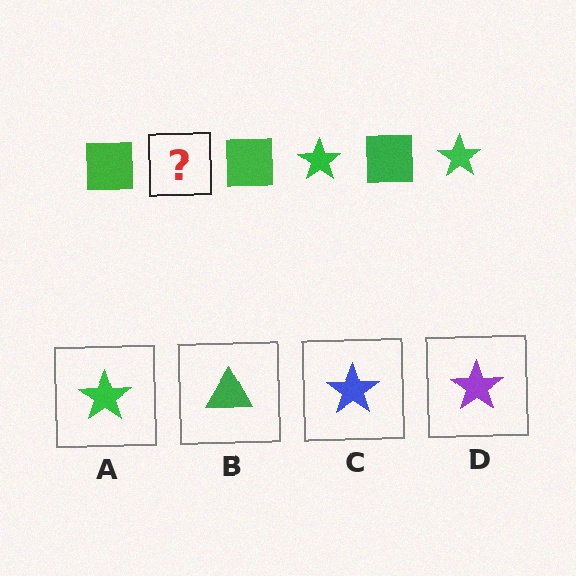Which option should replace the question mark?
Option A.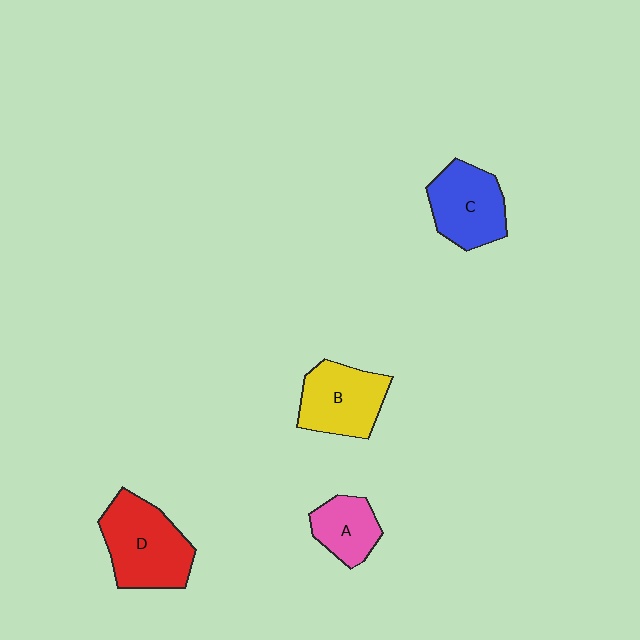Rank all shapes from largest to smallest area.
From largest to smallest: D (red), B (yellow), C (blue), A (pink).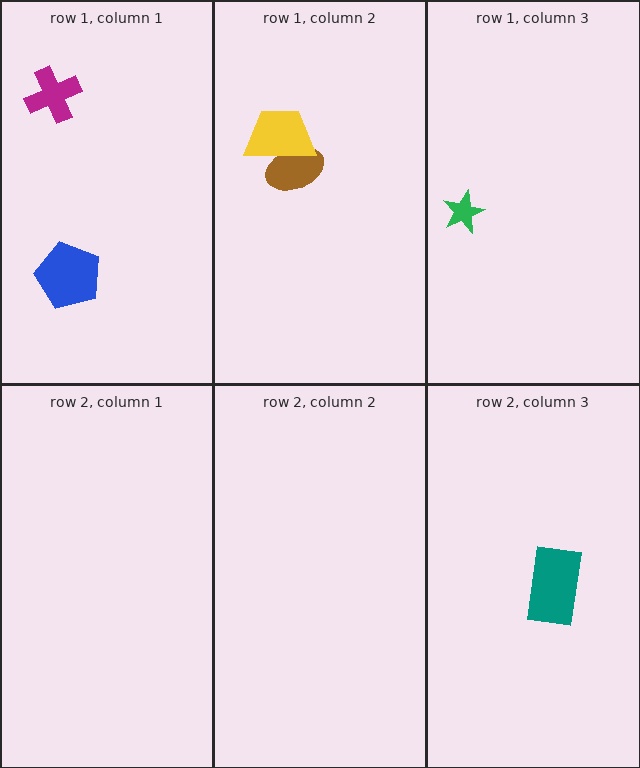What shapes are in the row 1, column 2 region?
The brown ellipse, the yellow trapezoid.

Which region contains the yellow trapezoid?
The row 1, column 2 region.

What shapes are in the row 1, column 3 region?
The green star.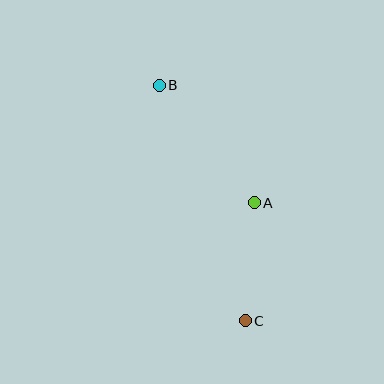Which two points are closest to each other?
Points A and C are closest to each other.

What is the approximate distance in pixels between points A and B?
The distance between A and B is approximately 151 pixels.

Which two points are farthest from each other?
Points B and C are farthest from each other.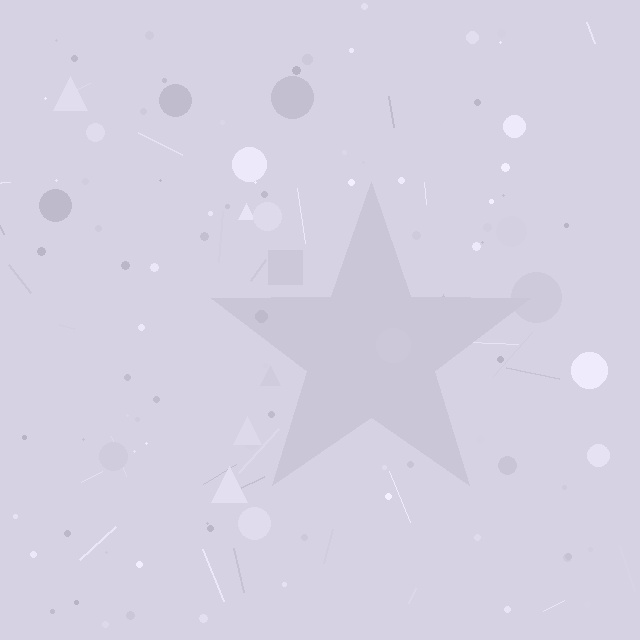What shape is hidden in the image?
A star is hidden in the image.